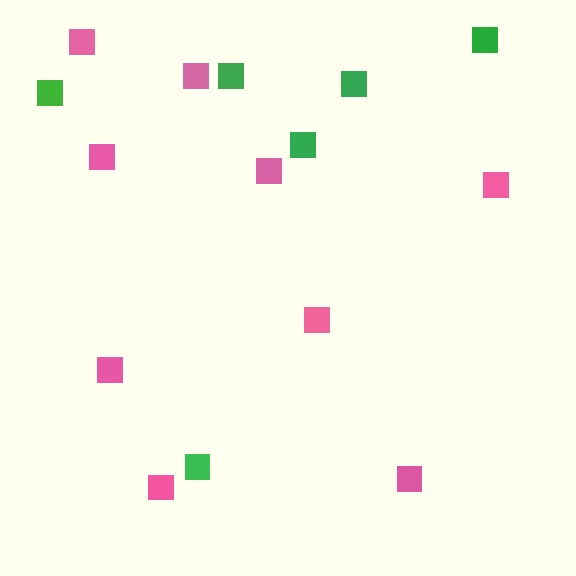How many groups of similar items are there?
There are 2 groups: one group of green squares (6) and one group of pink squares (9).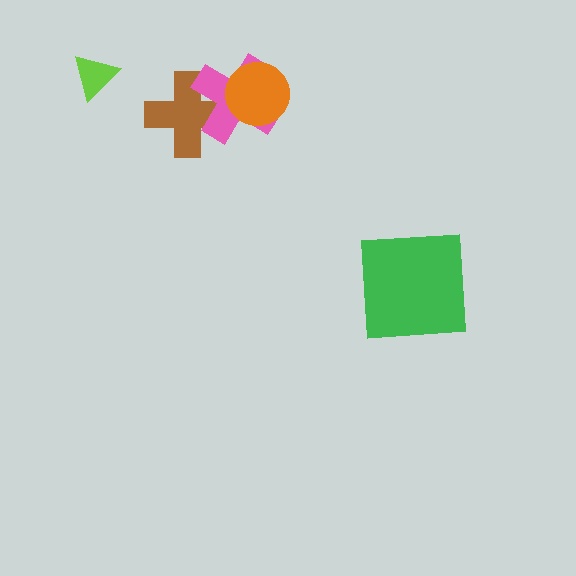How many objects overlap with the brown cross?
1 object overlaps with the brown cross.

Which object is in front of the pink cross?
The orange circle is in front of the pink cross.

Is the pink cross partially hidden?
Yes, it is partially covered by another shape.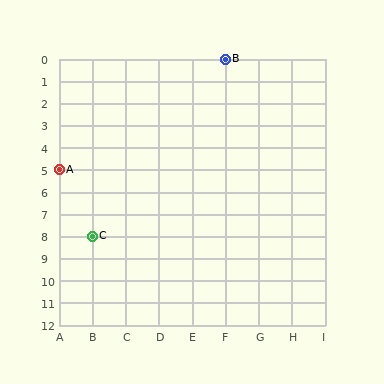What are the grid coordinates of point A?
Point A is at grid coordinates (A, 5).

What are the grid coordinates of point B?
Point B is at grid coordinates (F, 0).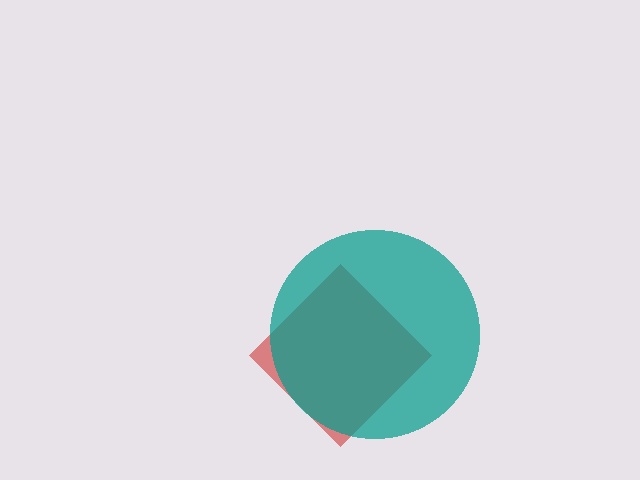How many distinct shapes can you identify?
There are 2 distinct shapes: a red diamond, a teal circle.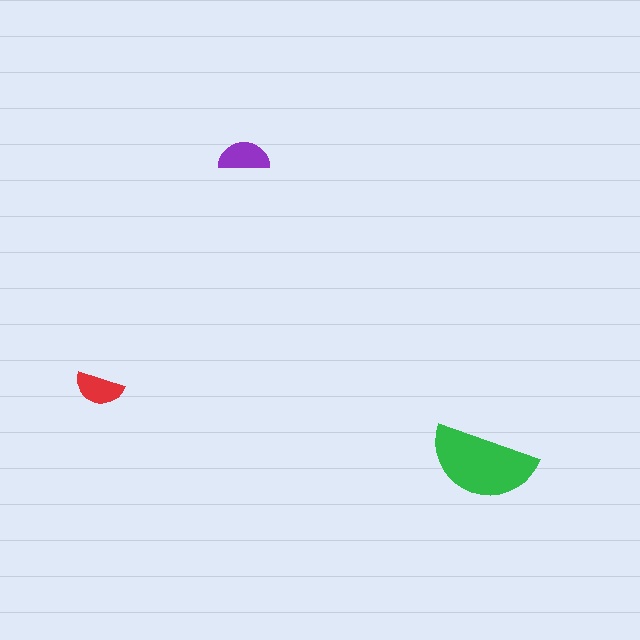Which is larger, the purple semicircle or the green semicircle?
The green one.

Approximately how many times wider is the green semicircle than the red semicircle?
About 2 times wider.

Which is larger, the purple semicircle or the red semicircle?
The purple one.